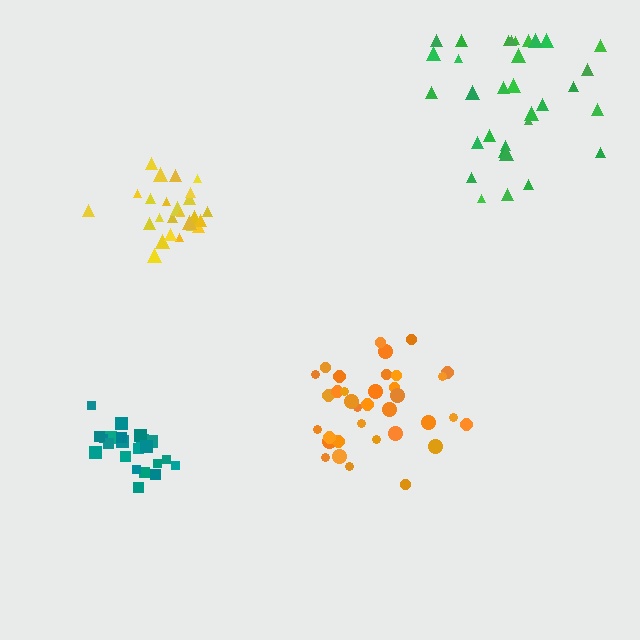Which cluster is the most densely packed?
Yellow.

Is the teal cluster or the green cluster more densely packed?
Teal.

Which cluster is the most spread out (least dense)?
Green.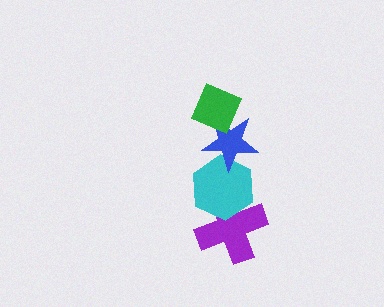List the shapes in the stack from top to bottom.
From top to bottom: the green diamond, the blue star, the cyan hexagon, the purple cross.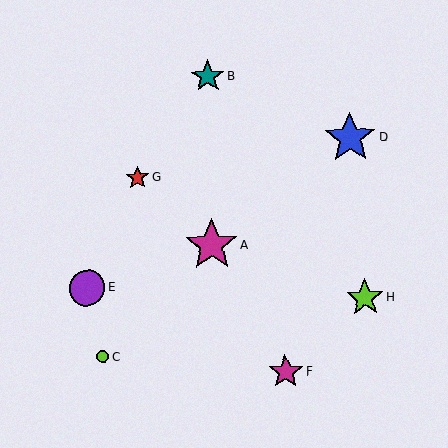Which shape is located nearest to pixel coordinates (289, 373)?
The magenta star (labeled F) at (285, 372) is nearest to that location.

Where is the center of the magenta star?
The center of the magenta star is at (211, 245).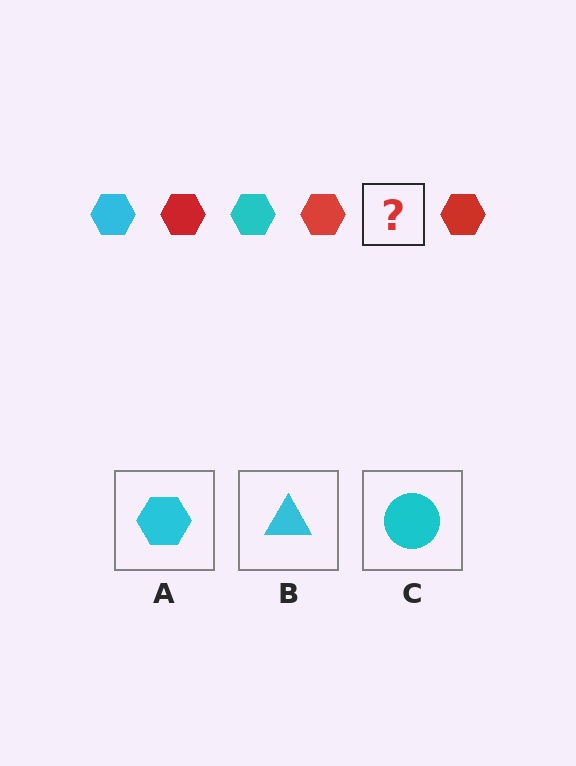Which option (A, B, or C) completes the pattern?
A.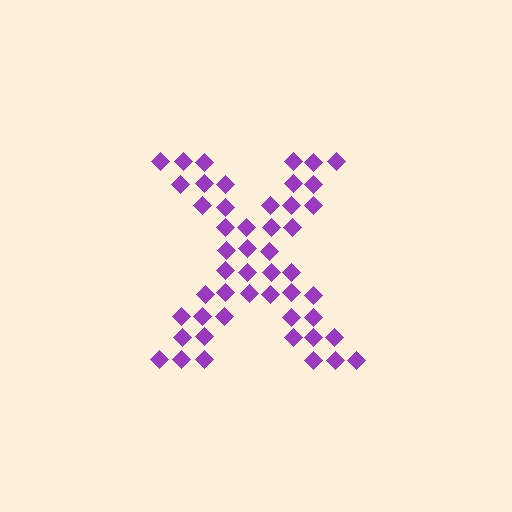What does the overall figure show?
The overall figure shows the letter X.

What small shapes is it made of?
It is made of small diamonds.